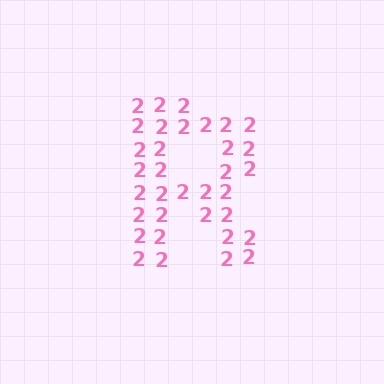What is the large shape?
The large shape is the letter R.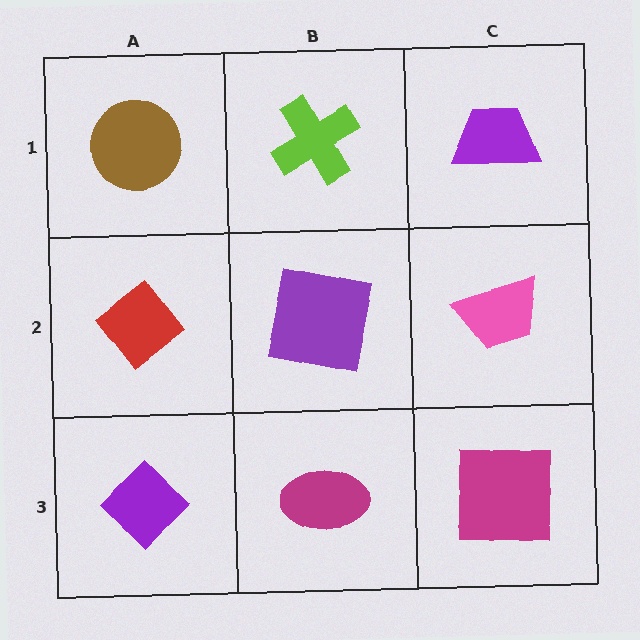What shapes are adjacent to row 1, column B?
A purple square (row 2, column B), a brown circle (row 1, column A), a purple trapezoid (row 1, column C).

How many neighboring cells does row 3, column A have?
2.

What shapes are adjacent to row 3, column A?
A red diamond (row 2, column A), a magenta ellipse (row 3, column B).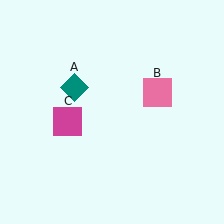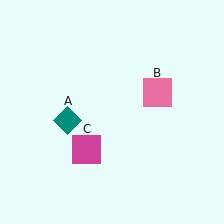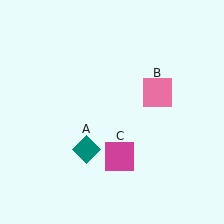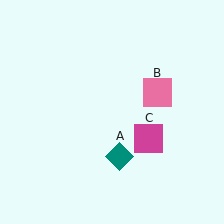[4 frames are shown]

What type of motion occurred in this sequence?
The teal diamond (object A), magenta square (object C) rotated counterclockwise around the center of the scene.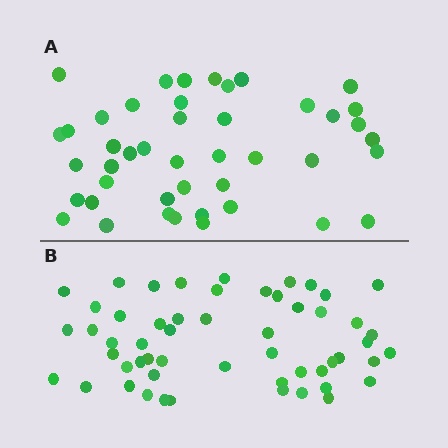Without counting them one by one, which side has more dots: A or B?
Region B (the bottom region) has more dots.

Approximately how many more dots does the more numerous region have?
Region B has roughly 10 or so more dots than region A.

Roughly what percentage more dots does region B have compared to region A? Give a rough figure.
About 25% more.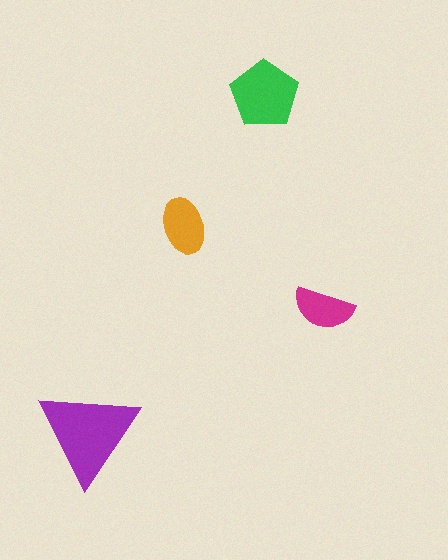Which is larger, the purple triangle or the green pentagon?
The purple triangle.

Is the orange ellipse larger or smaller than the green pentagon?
Smaller.